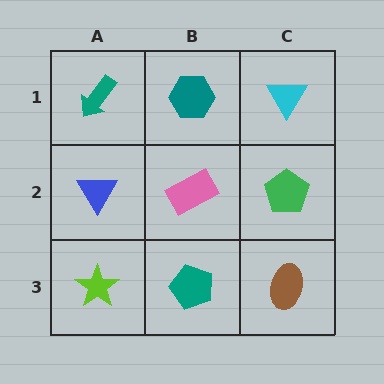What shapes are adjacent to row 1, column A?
A blue triangle (row 2, column A), a teal hexagon (row 1, column B).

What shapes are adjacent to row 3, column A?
A blue triangle (row 2, column A), a teal pentagon (row 3, column B).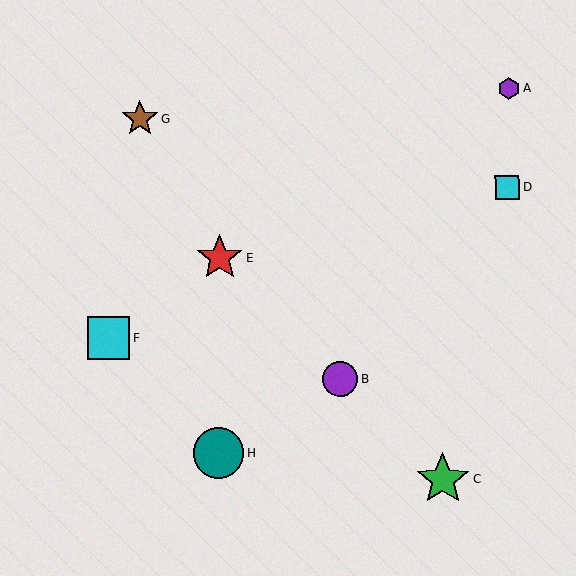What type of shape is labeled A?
Shape A is a purple hexagon.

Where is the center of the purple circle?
The center of the purple circle is at (341, 379).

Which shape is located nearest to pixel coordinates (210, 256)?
The red star (labeled E) at (220, 258) is nearest to that location.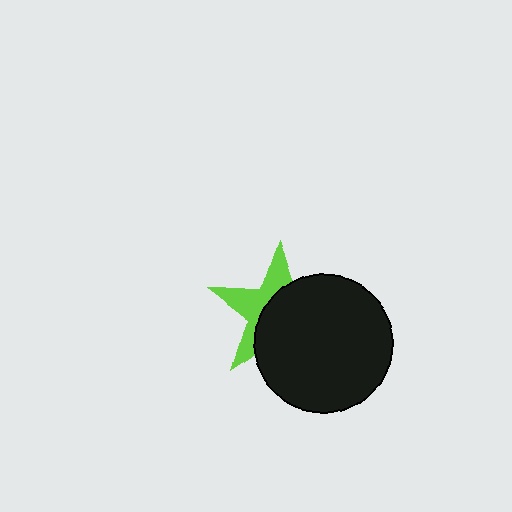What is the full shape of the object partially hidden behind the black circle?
The partially hidden object is a lime star.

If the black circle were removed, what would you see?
You would see the complete lime star.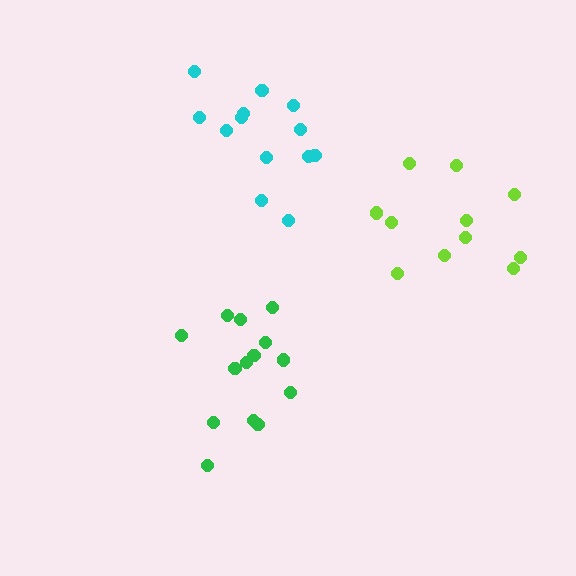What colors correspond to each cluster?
The clusters are colored: cyan, lime, green.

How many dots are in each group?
Group 1: 13 dots, Group 2: 11 dots, Group 3: 14 dots (38 total).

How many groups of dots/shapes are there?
There are 3 groups.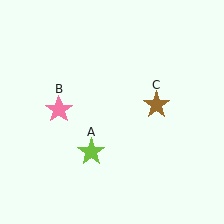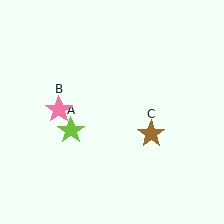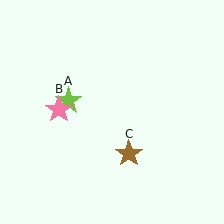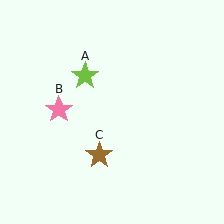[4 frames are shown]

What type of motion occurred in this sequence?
The lime star (object A), brown star (object C) rotated clockwise around the center of the scene.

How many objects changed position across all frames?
2 objects changed position: lime star (object A), brown star (object C).